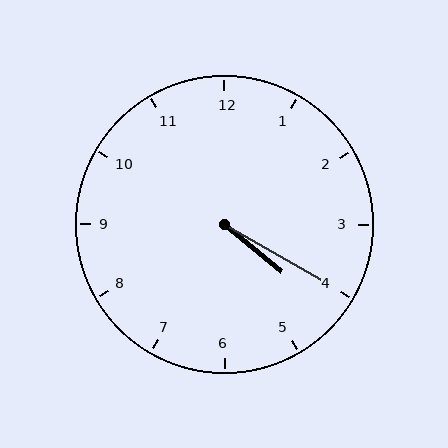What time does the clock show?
4:20.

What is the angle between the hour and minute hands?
Approximately 10 degrees.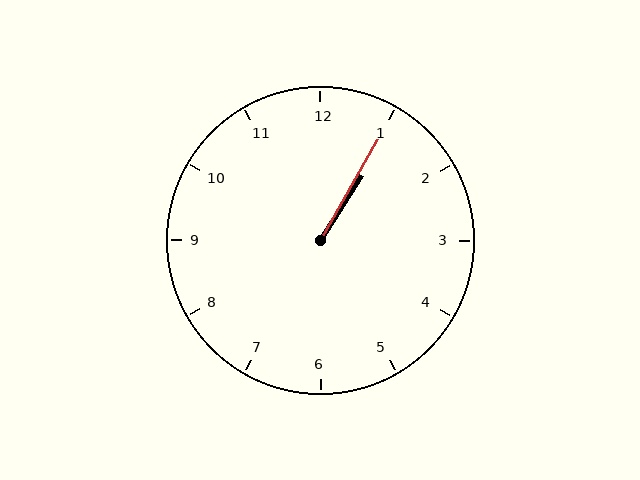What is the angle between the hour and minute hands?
Approximately 2 degrees.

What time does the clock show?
1:05.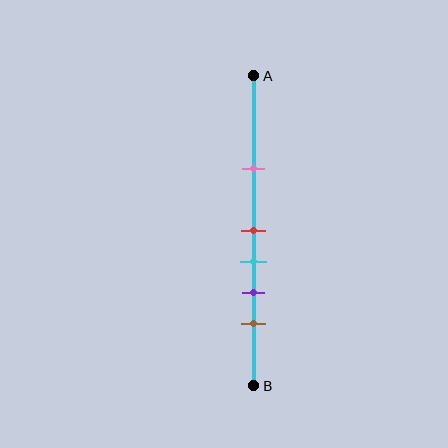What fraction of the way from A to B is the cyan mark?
The cyan mark is approximately 60% (0.6) of the way from A to B.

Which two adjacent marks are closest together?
The red and cyan marks are the closest adjacent pair.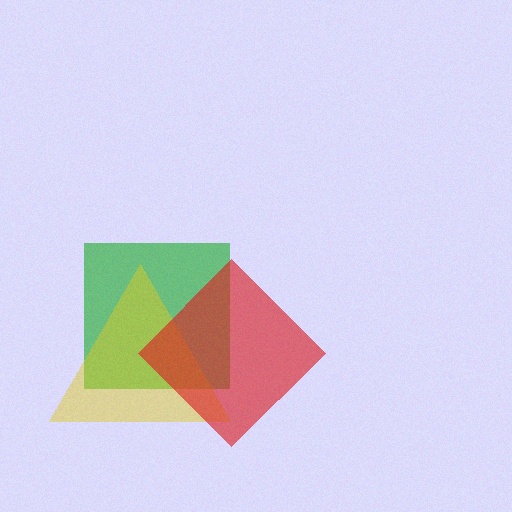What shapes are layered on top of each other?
The layered shapes are: a green square, a yellow triangle, a red diamond.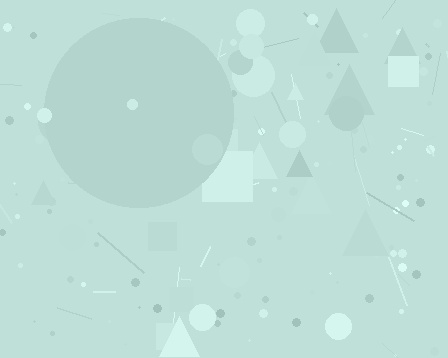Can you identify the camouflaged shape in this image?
The camouflaged shape is a circle.